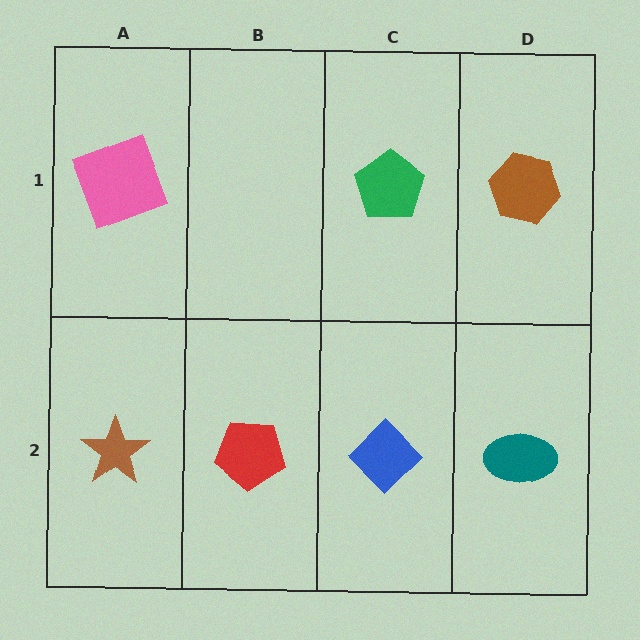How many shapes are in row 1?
3 shapes.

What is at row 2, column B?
A red pentagon.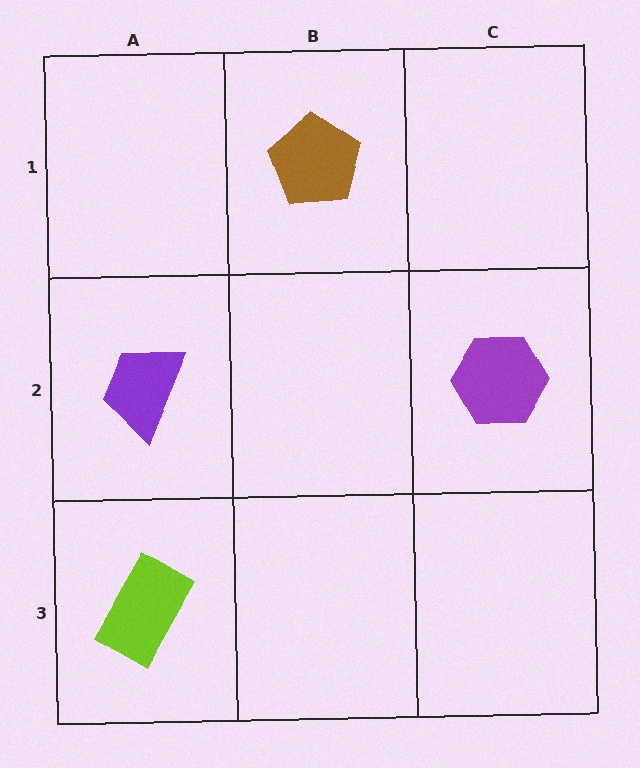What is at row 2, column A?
A purple trapezoid.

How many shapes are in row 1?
1 shape.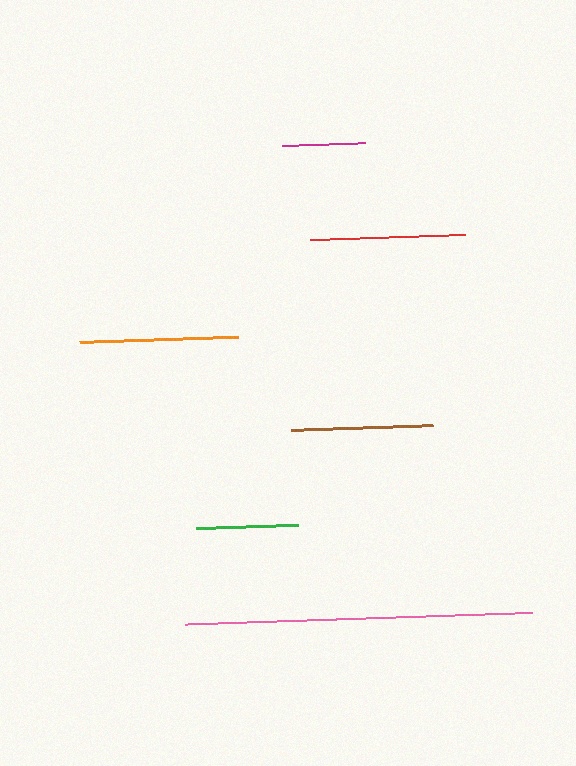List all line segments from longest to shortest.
From longest to shortest: pink, orange, red, brown, green, magenta.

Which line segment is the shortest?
The magenta line is the shortest at approximately 83 pixels.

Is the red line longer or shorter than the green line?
The red line is longer than the green line.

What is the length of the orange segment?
The orange segment is approximately 159 pixels long.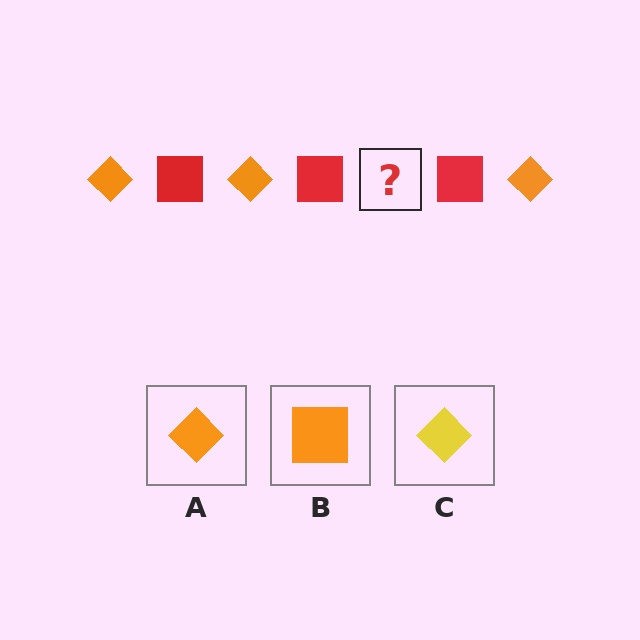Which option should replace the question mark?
Option A.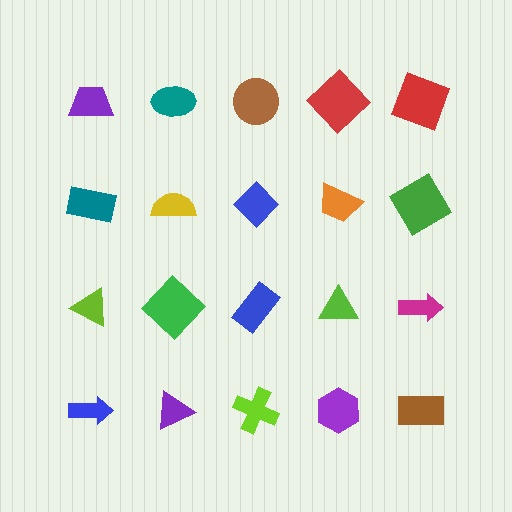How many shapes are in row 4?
5 shapes.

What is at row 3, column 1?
A lime triangle.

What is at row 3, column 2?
A green diamond.